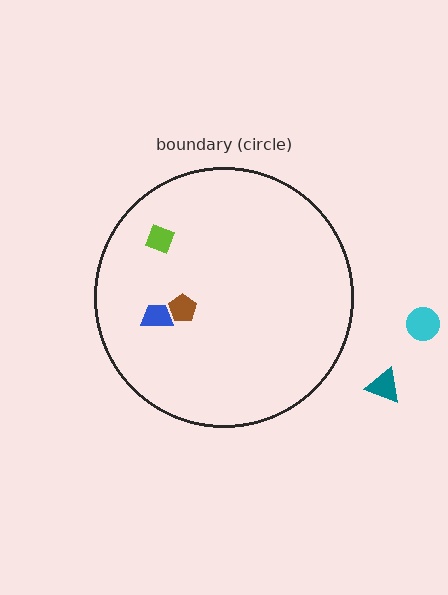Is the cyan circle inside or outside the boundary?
Outside.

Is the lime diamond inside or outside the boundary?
Inside.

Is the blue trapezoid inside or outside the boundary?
Inside.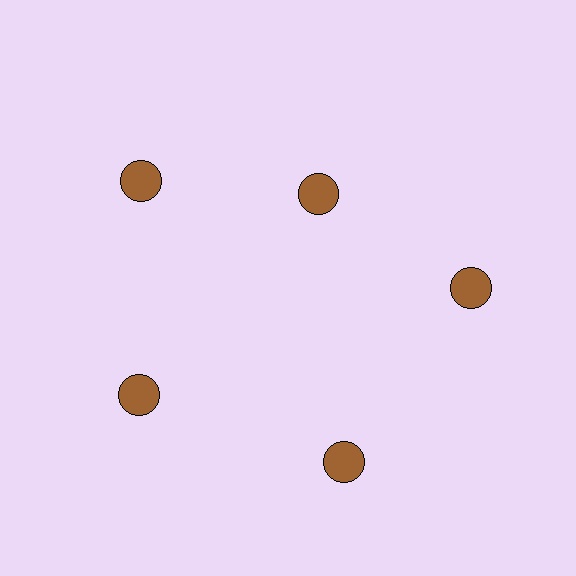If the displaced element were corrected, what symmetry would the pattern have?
It would have 5-fold rotational symmetry — the pattern would map onto itself every 72 degrees.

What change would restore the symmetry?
The symmetry would be restored by moving it outward, back onto the ring so that all 5 circles sit at equal angles and equal distance from the center.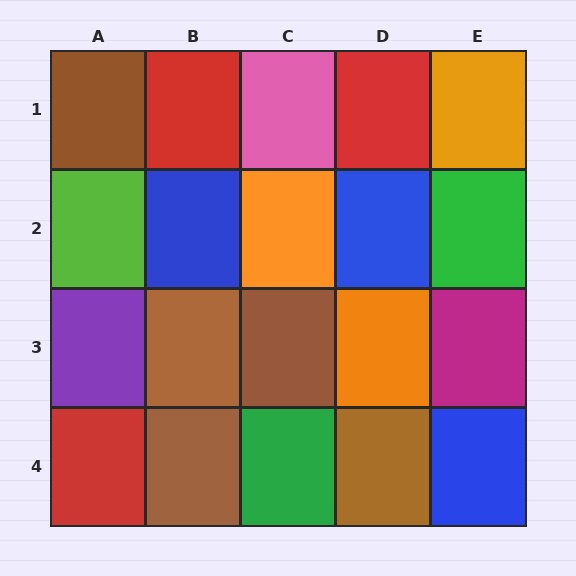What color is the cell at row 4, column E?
Blue.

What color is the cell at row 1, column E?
Orange.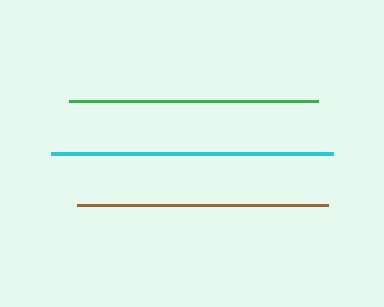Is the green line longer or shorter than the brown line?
The brown line is longer than the green line.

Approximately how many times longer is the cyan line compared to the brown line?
The cyan line is approximately 1.1 times the length of the brown line.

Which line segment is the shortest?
The green line is the shortest at approximately 249 pixels.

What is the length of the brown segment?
The brown segment is approximately 251 pixels long.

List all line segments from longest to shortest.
From longest to shortest: cyan, brown, green.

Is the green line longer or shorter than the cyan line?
The cyan line is longer than the green line.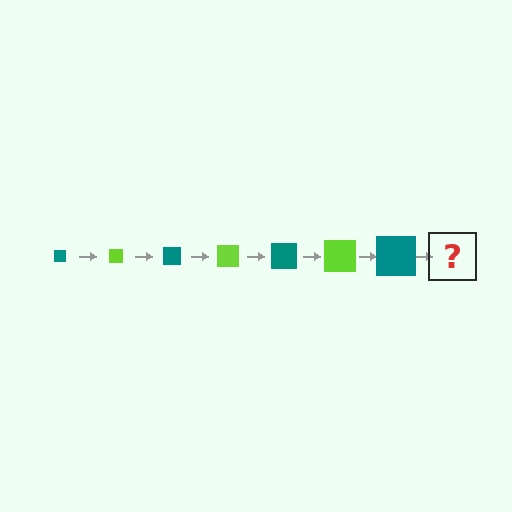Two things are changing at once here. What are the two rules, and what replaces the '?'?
The two rules are that the square grows larger each step and the color cycles through teal and lime. The '?' should be a lime square, larger than the previous one.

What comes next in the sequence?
The next element should be a lime square, larger than the previous one.